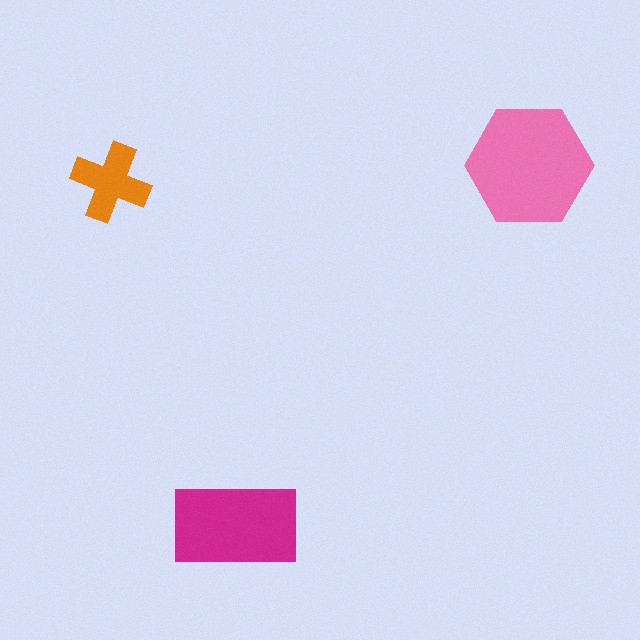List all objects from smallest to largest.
The orange cross, the magenta rectangle, the pink hexagon.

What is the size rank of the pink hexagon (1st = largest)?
1st.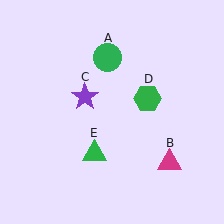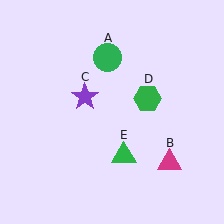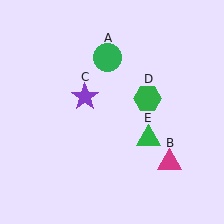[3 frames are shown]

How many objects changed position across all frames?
1 object changed position: green triangle (object E).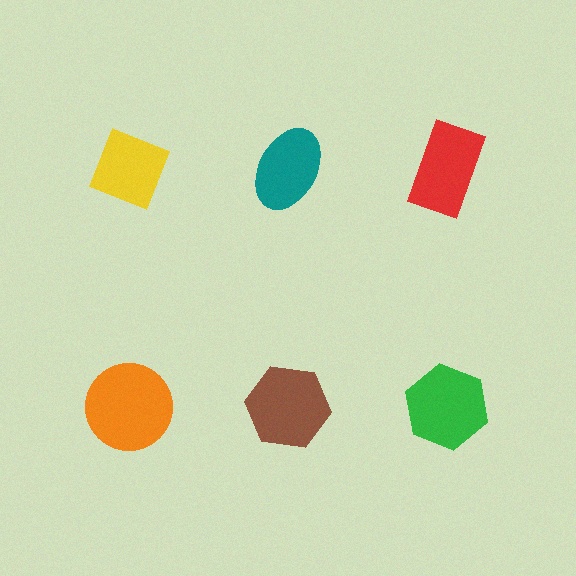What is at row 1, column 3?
A red rectangle.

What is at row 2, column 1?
An orange circle.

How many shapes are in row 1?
3 shapes.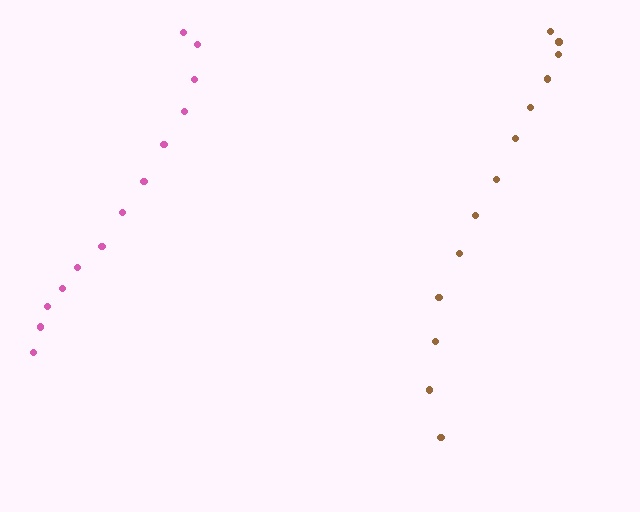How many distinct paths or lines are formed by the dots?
There are 2 distinct paths.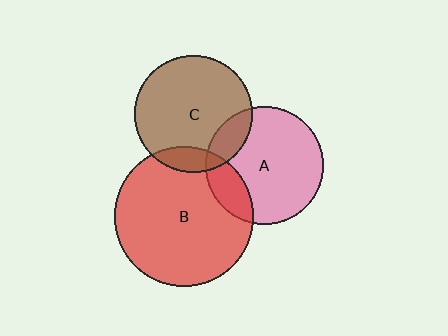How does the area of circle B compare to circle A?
Approximately 1.4 times.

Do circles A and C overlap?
Yes.